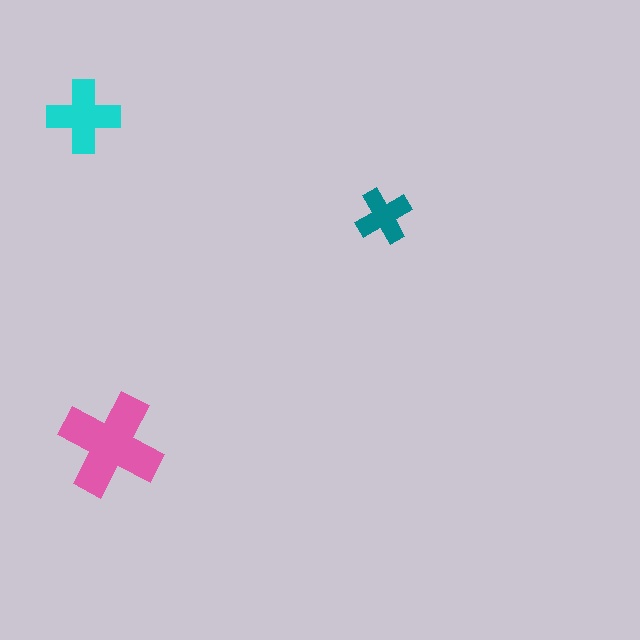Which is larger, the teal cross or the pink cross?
The pink one.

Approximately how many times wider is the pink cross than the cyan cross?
About 1.5 times wider.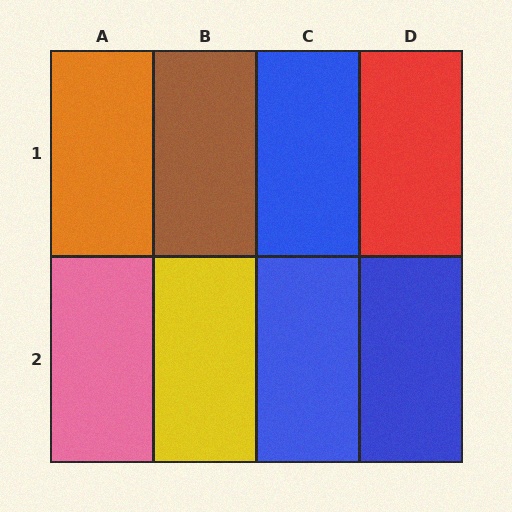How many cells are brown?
1 cell is brown.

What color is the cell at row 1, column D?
Red.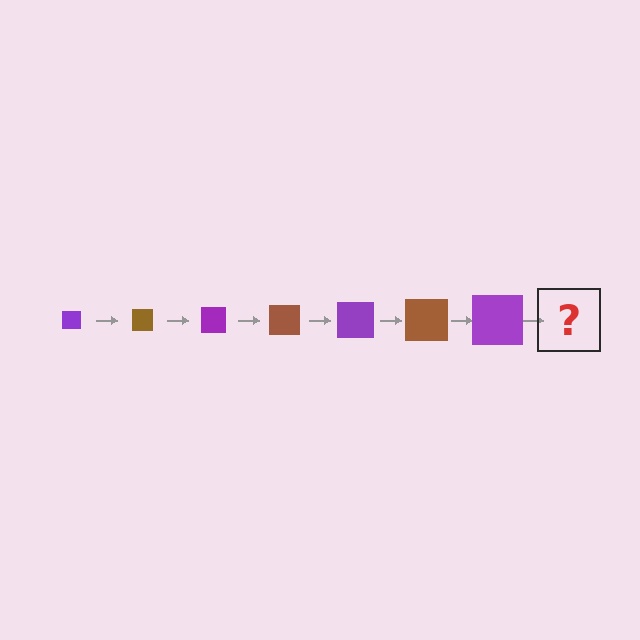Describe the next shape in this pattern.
It should be a brown square, larger than the previous one.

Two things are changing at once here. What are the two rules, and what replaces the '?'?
The two rules are that the square grows larger each step and the color cycles through purple and brown. The '?' should be a brown square, larger than the previous one.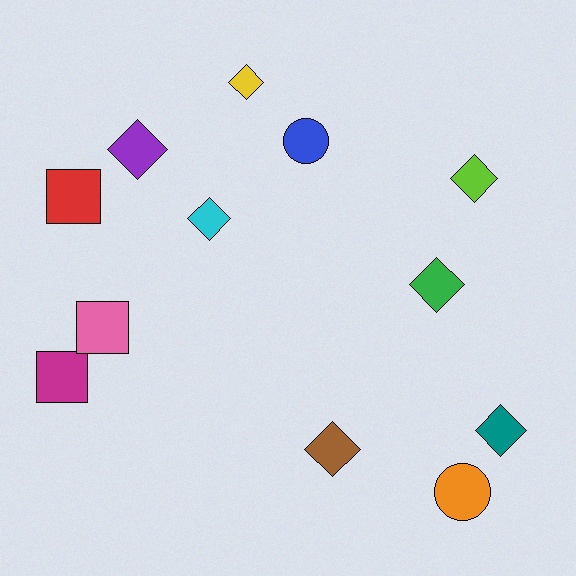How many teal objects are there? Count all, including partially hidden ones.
There is 1 teal object.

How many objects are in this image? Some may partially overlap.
There are 12 objects.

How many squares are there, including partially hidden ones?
There are 3 squares.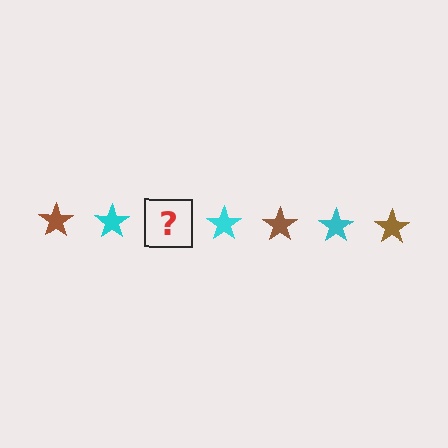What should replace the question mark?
The question mark should be replaced with a brown star.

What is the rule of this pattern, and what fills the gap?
The rule is that the pattern cycles through brown, cyan stars. The gap should be filled with a brown star.